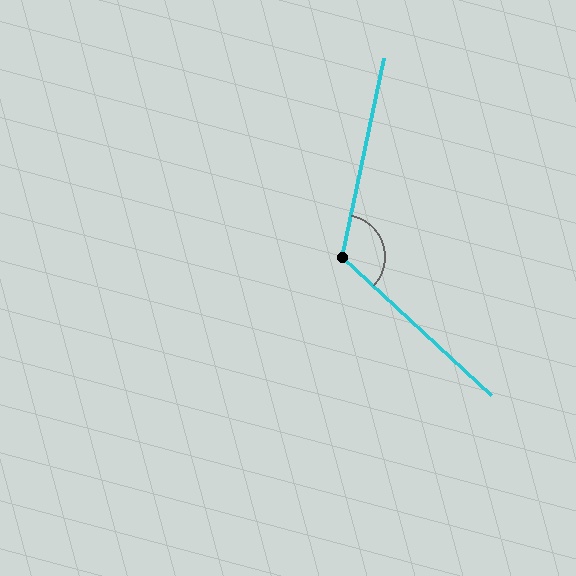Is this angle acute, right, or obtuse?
It is obtuse.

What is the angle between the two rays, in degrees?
Approximately 121 degrees.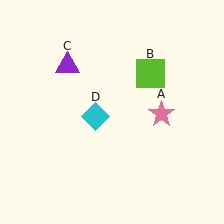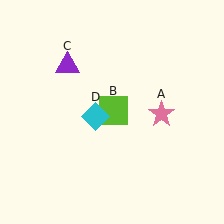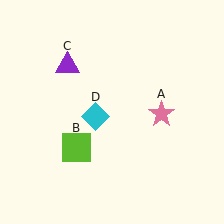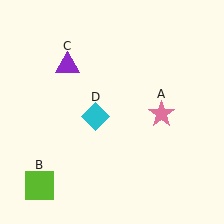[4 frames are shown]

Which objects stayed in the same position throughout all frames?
Pink star (object A) and purple triangle (object C) and cyan diamond (object D) remained stationary.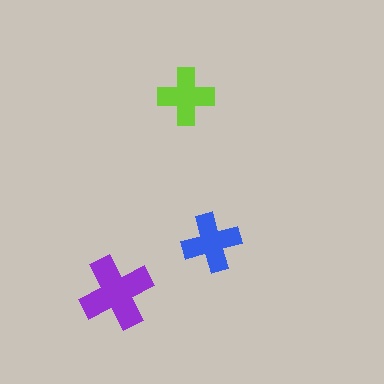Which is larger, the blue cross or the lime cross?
The blue one.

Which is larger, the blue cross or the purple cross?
The purple one.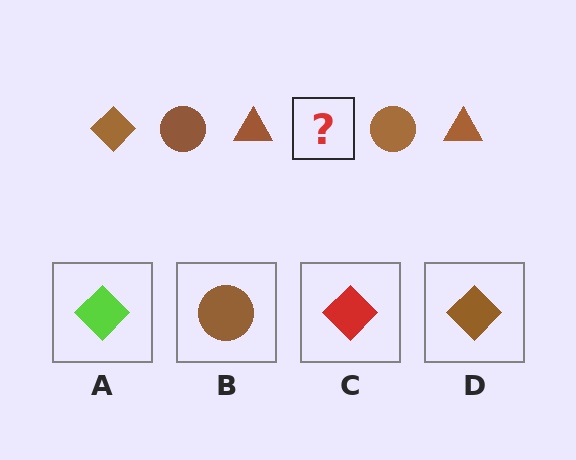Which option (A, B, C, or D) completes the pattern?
D.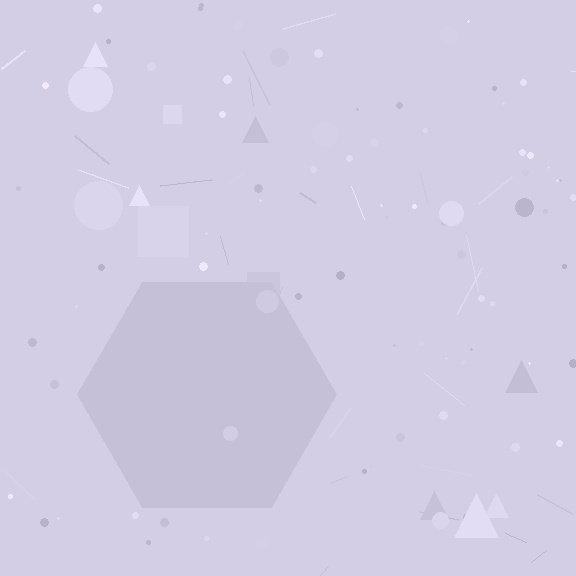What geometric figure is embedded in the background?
A hexagon is embedded in the background.